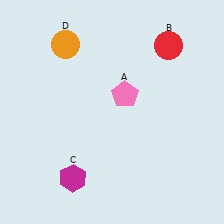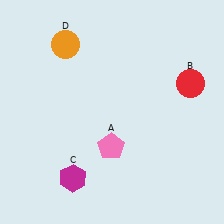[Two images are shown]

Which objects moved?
The objects that moved are: the pink pentagon (A), the red circle (B).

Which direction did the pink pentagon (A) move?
The pink pentagon (A) moved down.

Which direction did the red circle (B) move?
The red circle (B) moved down.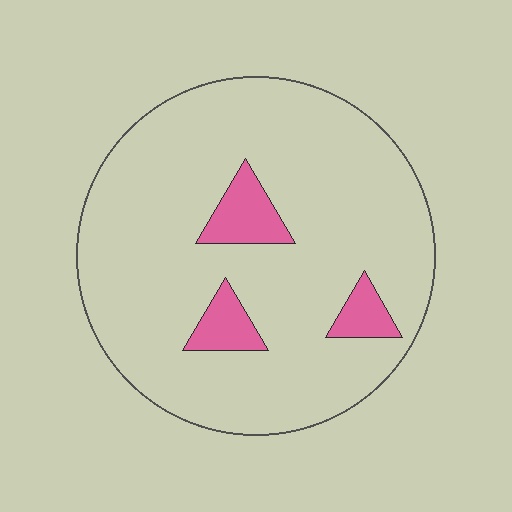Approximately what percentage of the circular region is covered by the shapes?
Approximately 10%.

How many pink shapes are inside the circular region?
3.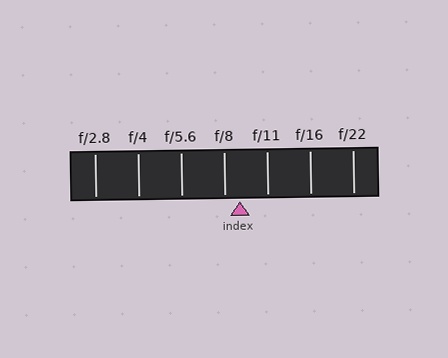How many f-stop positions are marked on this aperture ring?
There are 7 f-stop positions marked.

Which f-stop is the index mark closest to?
The index mark is closest to f/8.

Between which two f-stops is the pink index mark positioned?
The index mark is between f/8 and f/11.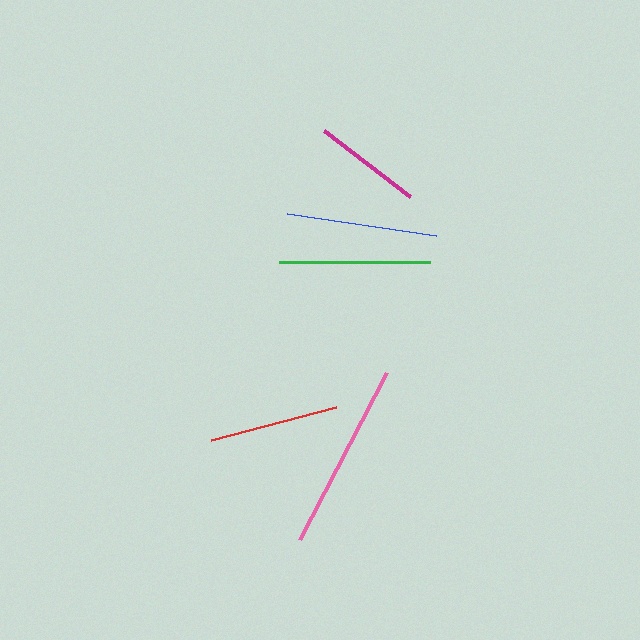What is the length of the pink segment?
The pink segment is approximately 188 pixels long.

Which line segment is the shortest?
The magenta line is the shortest at approximately 109 pixels.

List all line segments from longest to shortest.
From longest to shortest: pink, green, blue, red, magenta.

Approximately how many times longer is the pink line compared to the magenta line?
The pink line is approximately 1.7 times the length of the magenta line.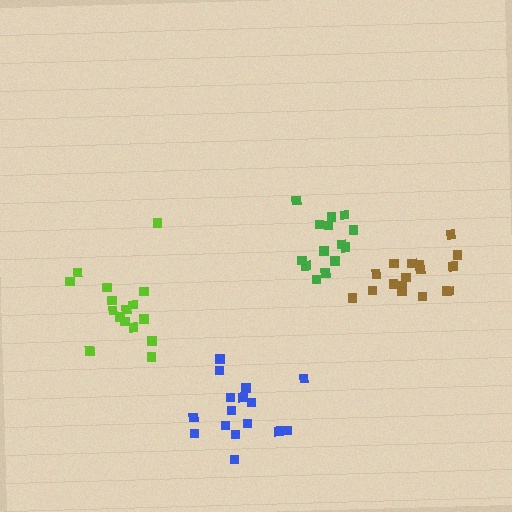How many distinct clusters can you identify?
There are 4 distinct clusters.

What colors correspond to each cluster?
The clusters are colored: blue, lime, brown, green.